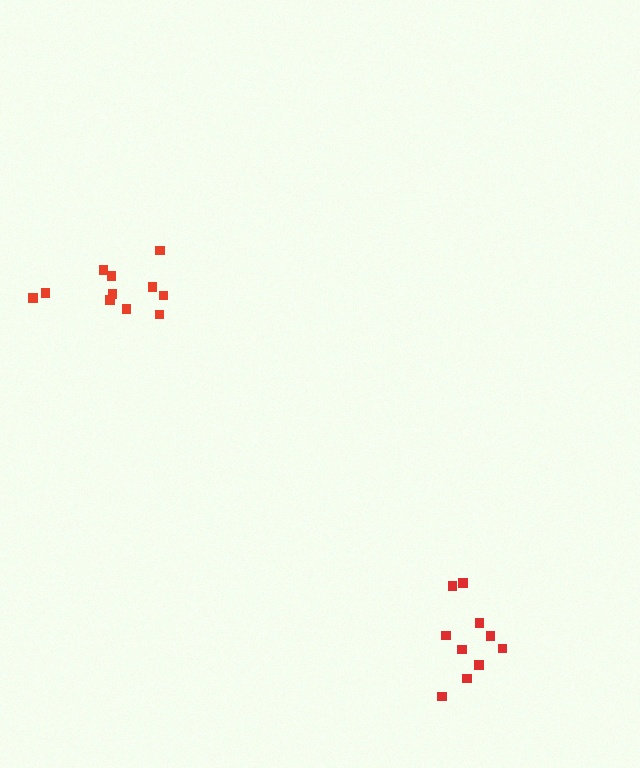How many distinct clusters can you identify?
There are 2 distinct clusters.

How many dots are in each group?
Group 1: 11 dots, Group 2: 10 dots (21 total).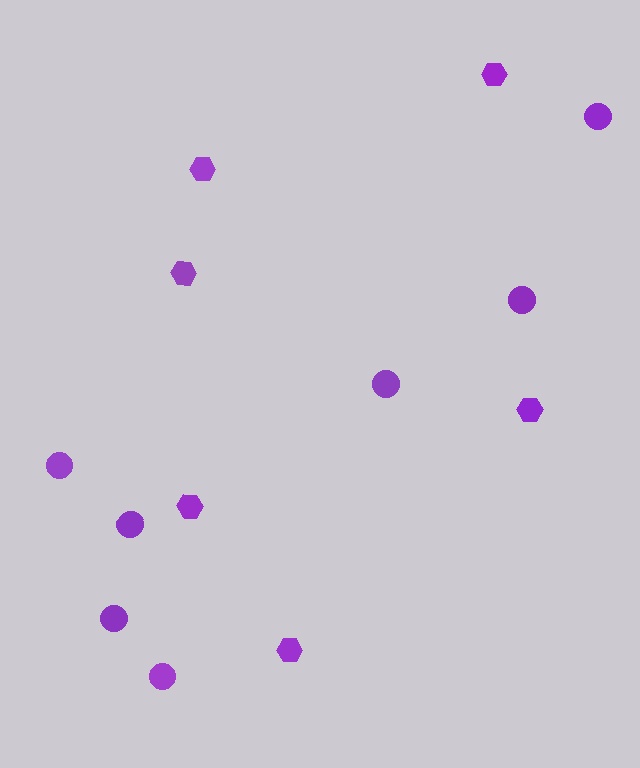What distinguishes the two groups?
There are 2 groups: one group of circles (7) and one group of hexagons (6).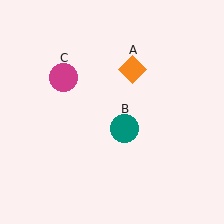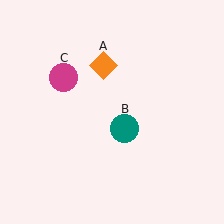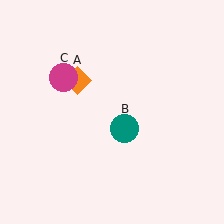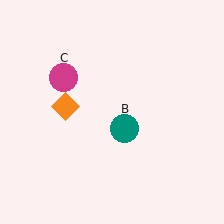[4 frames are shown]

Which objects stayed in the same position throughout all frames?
Teal circle (object B) and magenta circle (object C) remained stationary.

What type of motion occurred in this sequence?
The orange diamond (object A) rotated counterclockwise around the center of the scene.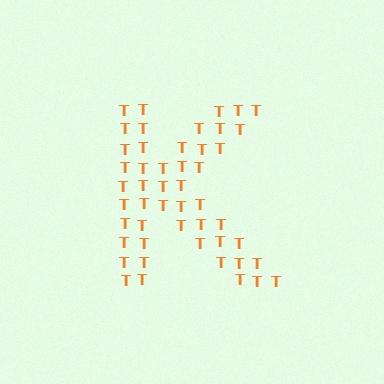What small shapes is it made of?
It is made of small letter T's.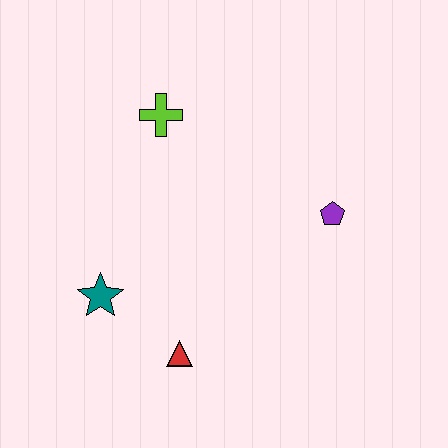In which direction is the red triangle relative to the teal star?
The red triangle is to the right of the teal star.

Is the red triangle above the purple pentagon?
No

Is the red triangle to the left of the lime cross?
No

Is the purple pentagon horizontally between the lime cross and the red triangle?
No